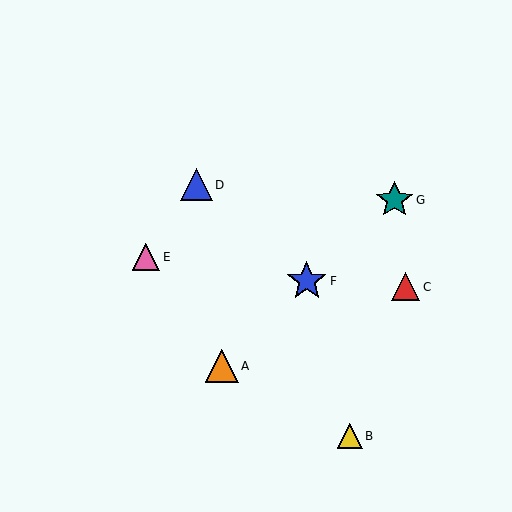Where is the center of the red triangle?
The center of the red triangle is at (406, 287).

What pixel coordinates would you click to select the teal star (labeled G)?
Click at (394, 200) to select the teal star G.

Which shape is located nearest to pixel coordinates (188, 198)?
The blue triangle (labeled D) at (196, 185) is nearest to that location.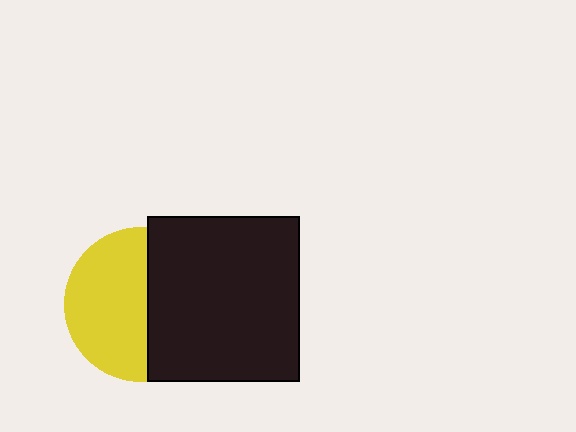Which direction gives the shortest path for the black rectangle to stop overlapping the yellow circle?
Moving right gives the shortest separation.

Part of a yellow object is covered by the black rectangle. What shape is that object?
It is a circle.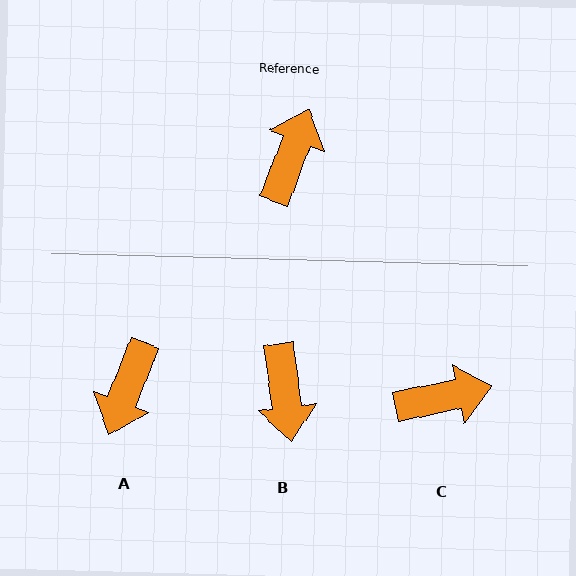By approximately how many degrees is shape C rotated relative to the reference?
Approximately 58 degrees clockwise.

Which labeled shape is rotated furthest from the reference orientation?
A, about 179 degrees away.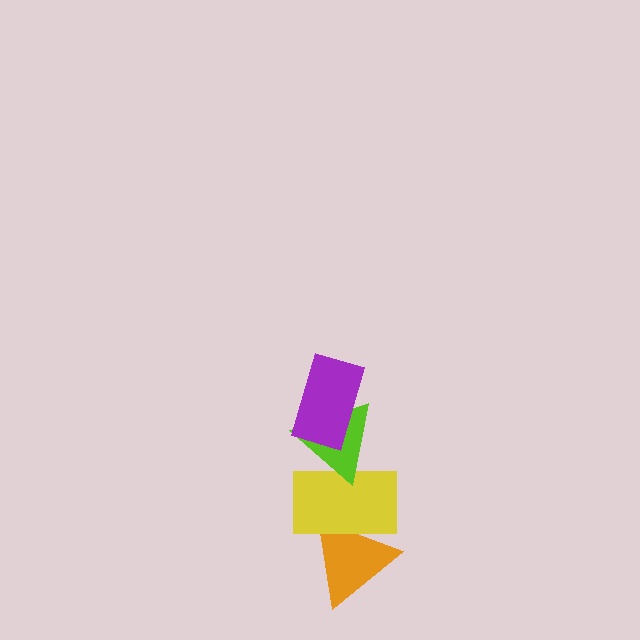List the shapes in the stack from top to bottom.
From top to bottom: the purple rectangle, the lime triangle, the yellow rectangle, the orange triangle.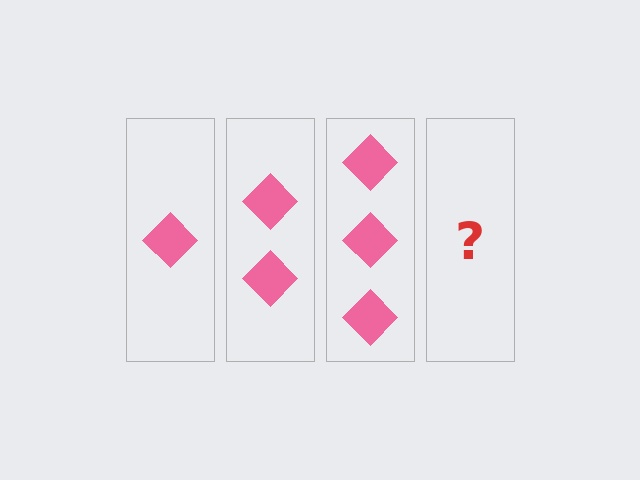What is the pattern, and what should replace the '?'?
The pattern is that each step adds one more diamond. The '?' should be 4 diamonds.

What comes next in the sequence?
The next element should be 4 diamonds.